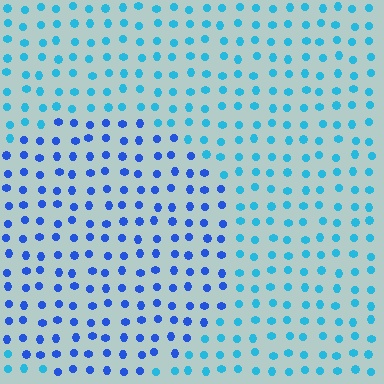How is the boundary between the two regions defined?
The boundary is defined purely by a slight shift in hue (about 33 degrees). Spacing, size, and orientation are identical on both sides.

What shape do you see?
I see a circle.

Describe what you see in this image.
The image is filled with small cyan elements in a uniform arrangement. A circle-shaped region is visible where the elements are tinted to a slightly different hue, forming a subtle color boundary.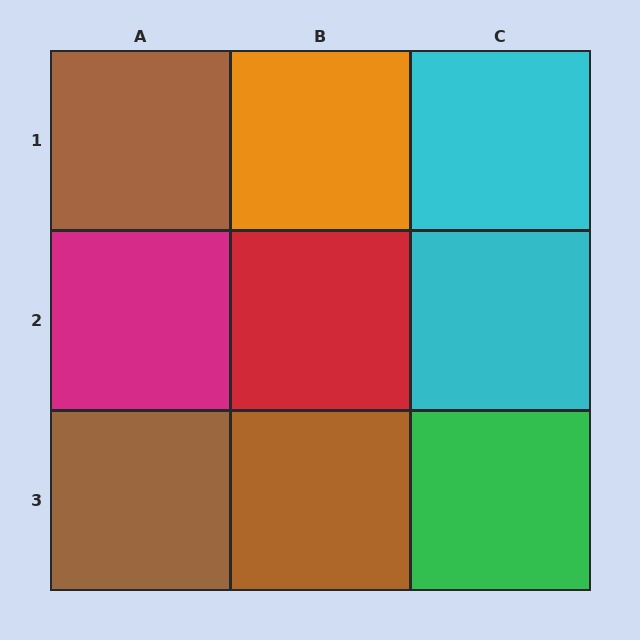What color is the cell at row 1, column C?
Cyan.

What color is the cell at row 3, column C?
Green.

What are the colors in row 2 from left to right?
Magenta, red, cyan.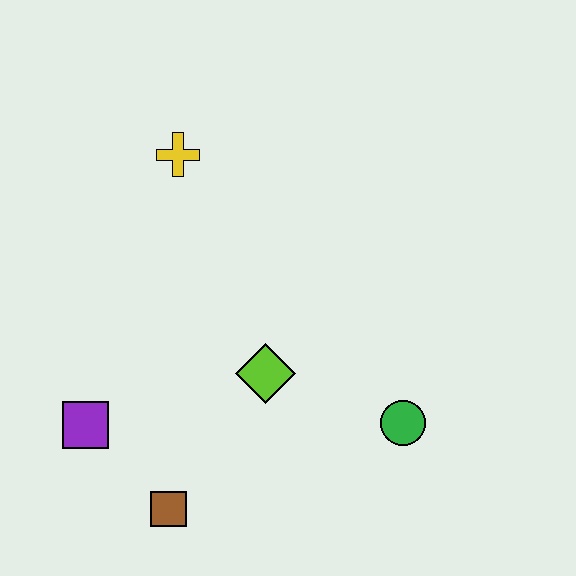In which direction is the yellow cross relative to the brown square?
The yellow cross is above the brown square.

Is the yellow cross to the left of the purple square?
No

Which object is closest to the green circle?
The lime diamond is closest to the green circle.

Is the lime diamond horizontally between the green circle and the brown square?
Yes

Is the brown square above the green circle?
No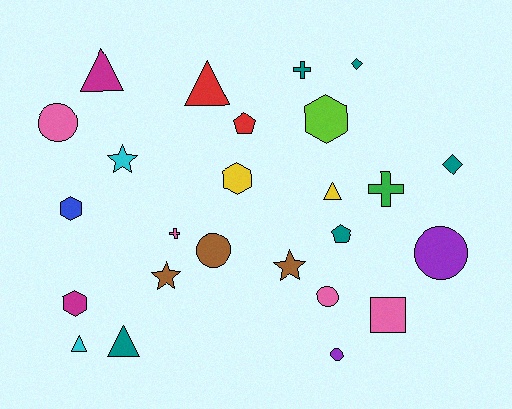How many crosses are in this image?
There are 3 crosses.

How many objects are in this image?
There are 25 objects.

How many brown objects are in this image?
There are 3 brown objects.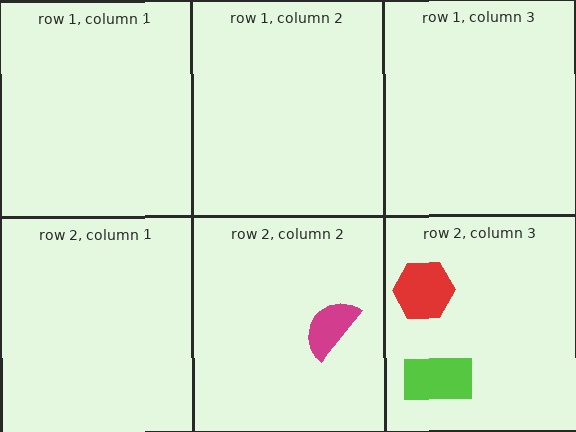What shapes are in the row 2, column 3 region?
The red hexagon, the lime rectangle.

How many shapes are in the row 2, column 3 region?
2.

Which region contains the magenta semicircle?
The row 2, column 2 region.